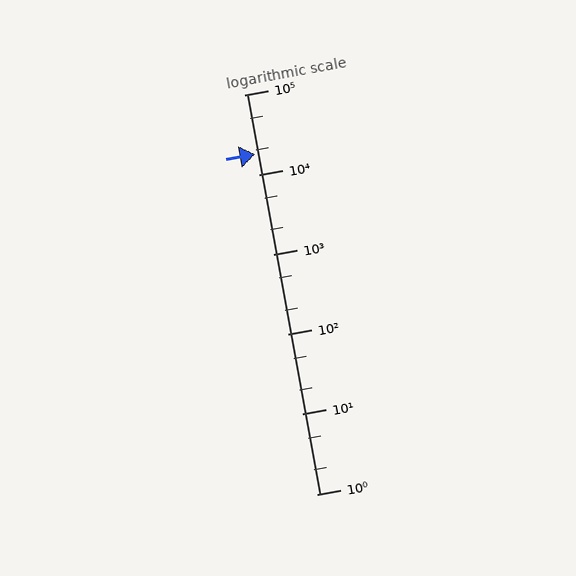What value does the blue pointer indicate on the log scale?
The pointer indicates approximately 18000.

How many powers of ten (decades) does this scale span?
The scale spans 5 decades, from 1 to 100000.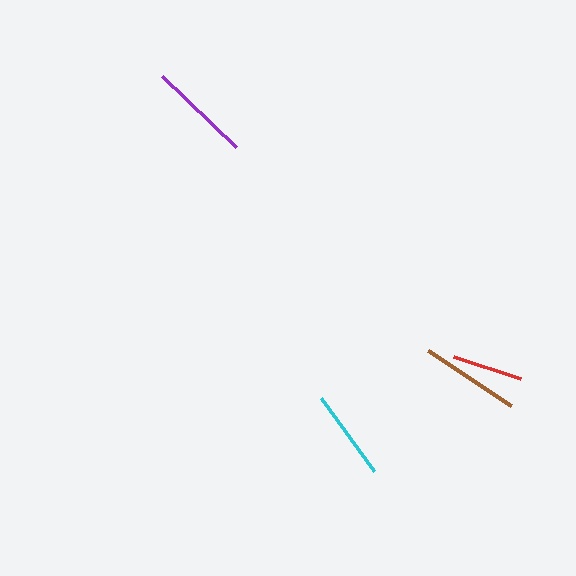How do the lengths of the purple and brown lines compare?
The purple and brown lines are approximately the same length.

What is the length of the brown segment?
The brown segment is approximately 100 pixels long.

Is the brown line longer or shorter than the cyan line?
The brown line is longer than the cyan line.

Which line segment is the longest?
The purple line is the longest at approximately 103 pixels.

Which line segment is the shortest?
The red line is the shortest at approximately 70 pixels.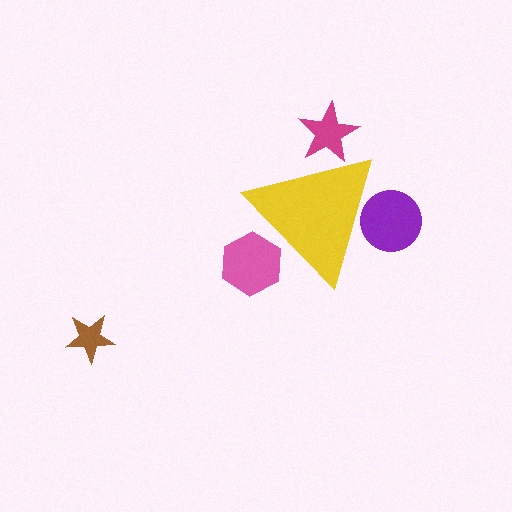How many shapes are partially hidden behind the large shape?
3 shapes are partially hidden.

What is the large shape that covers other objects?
A yellow triangle.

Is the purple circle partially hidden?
Yes, the purple circle is partially hidden behind the yellow triangle.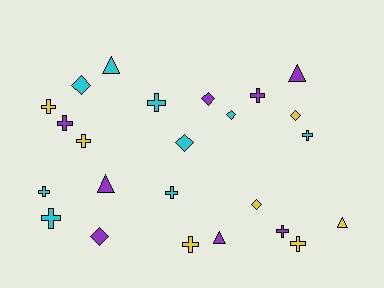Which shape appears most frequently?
Cross, with 12 objects.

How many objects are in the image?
There are 24 objects.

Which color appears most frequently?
Cyan, with 9 objects.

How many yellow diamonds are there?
There are 2 yellow diamonds.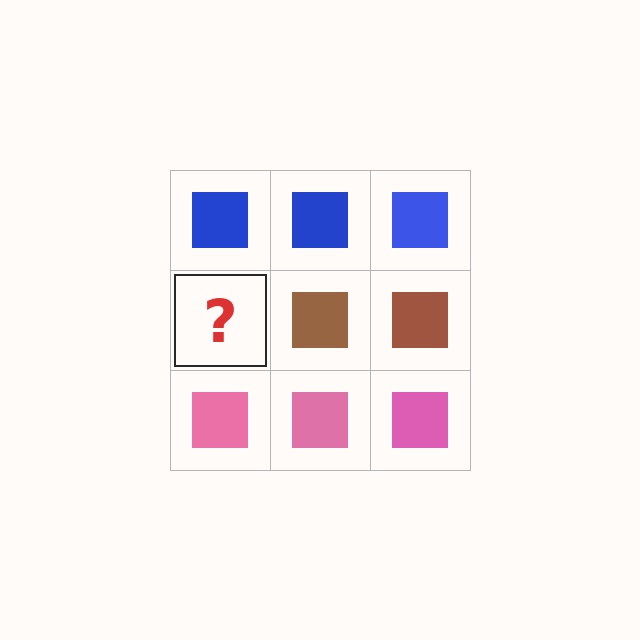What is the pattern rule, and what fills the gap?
The rule is that each row has a consistent color. The gap should be filled with a brown square.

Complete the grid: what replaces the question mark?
The question mark should be replaced with a brown square.